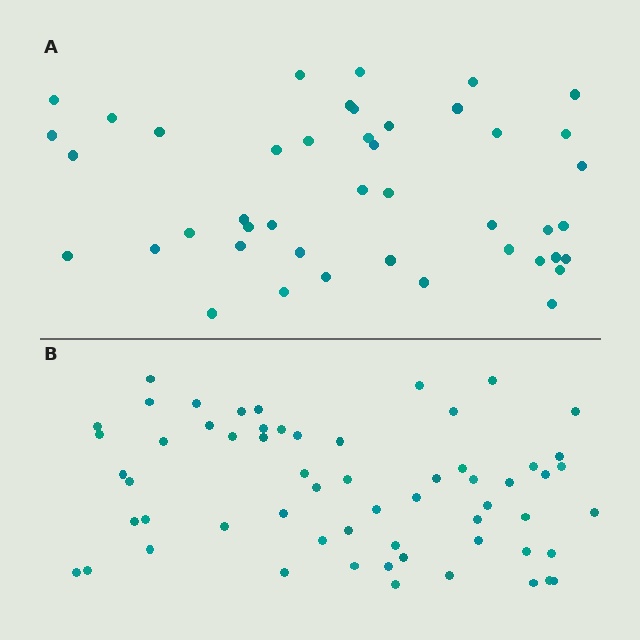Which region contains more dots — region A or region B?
Region B (the bottom region) has more dots.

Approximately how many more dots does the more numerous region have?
Region B has approximately 15 more dots than region A.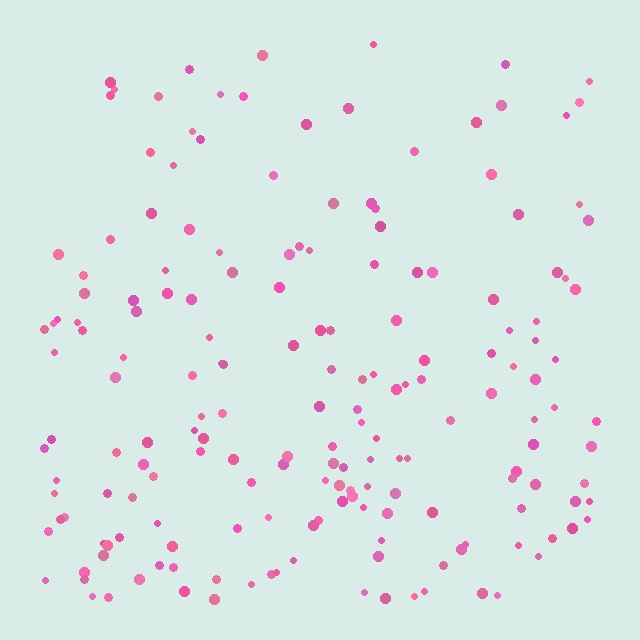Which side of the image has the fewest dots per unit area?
The top.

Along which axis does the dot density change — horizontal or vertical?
Vertical.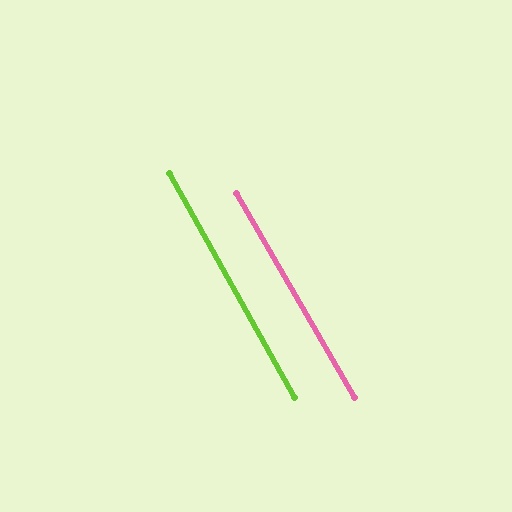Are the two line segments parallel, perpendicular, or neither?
Parallel — their directions differ by only 0.8°.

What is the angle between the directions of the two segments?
Approximately 1 degree.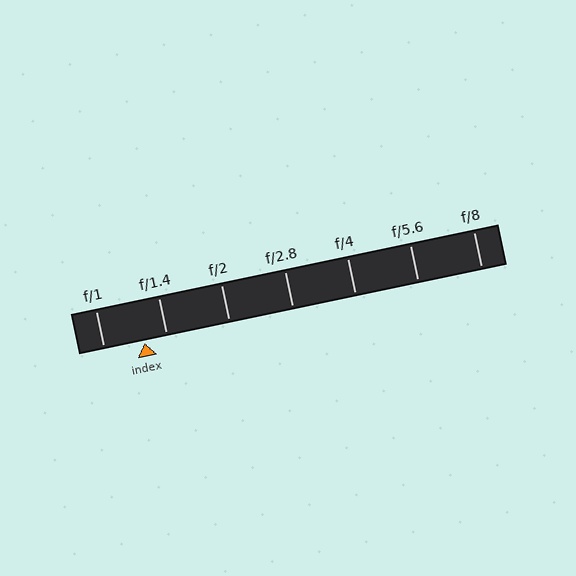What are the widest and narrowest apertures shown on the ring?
The widest aperture shown is f/1 and the narrowest is f/8.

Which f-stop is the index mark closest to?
The index mark is closest to f/1.4.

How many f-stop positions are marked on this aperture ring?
There are 7 f-stop positions marked.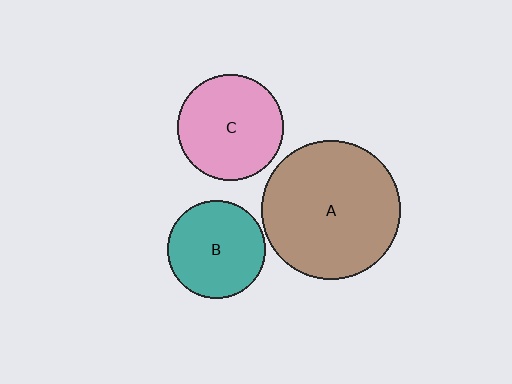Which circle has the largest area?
Circle A (brown).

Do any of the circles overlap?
No, none of the circles overlap.